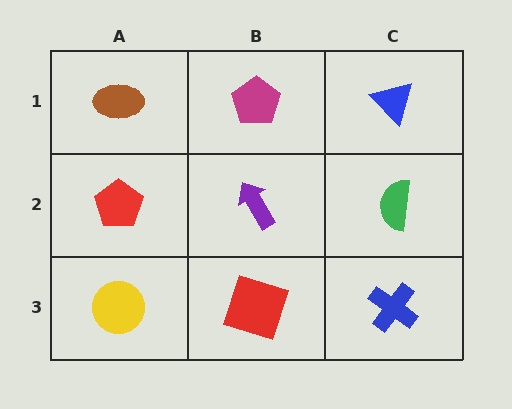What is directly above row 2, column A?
A brown ellipse.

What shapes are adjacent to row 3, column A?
A red pentagon (row 2, column A), a red square (row 3, column B).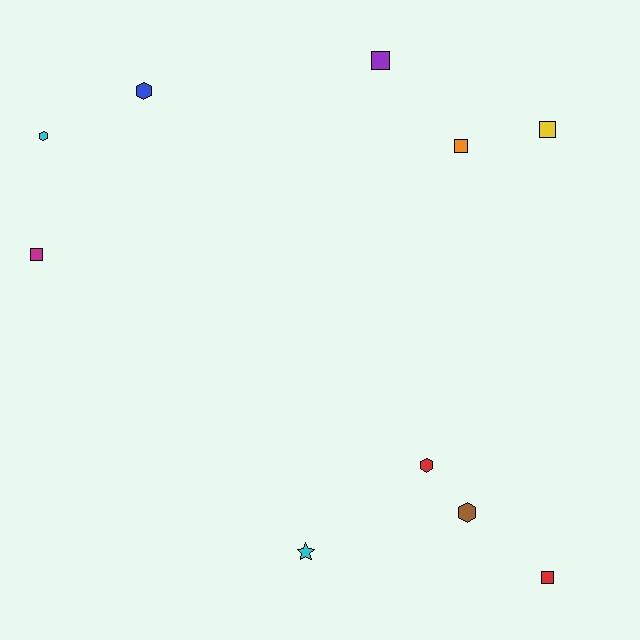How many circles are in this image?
There are no circles.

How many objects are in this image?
There are 10 objects.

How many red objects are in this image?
There are 2 red objects.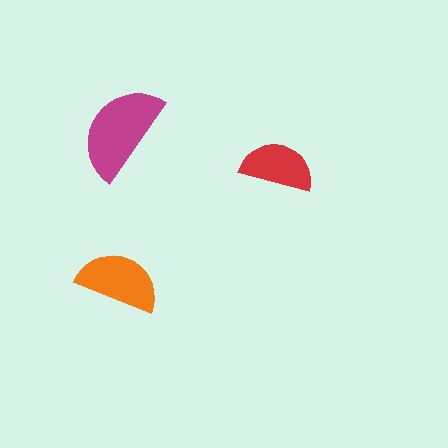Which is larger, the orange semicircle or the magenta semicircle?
The magenta one.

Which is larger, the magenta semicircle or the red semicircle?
The magenta one.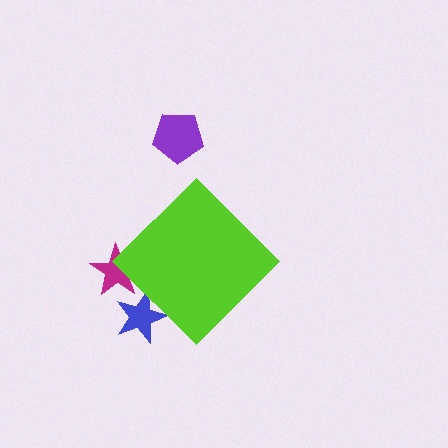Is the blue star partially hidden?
Yes, the blue star is partially hidden behind the lime diamond.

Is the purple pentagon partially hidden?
No, the purple pentagon is fully visible.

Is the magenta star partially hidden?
Yes, the magenta star is partially hidden behind the lime diamond.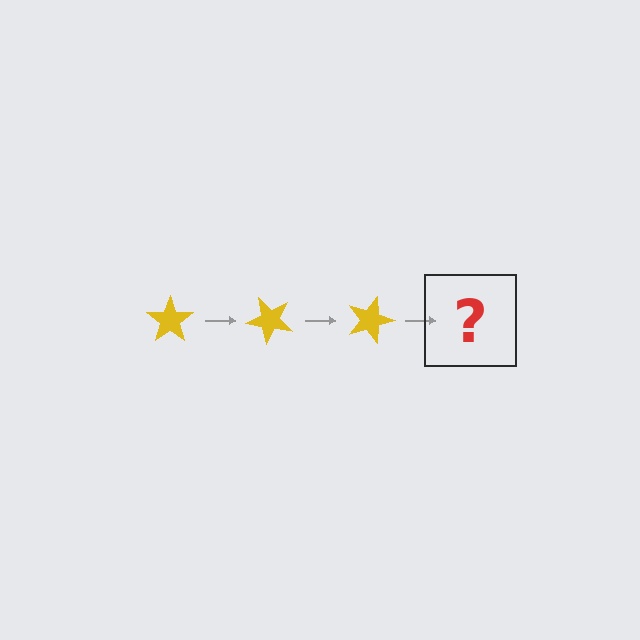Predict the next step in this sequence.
The next step is a yellow star rotated 135 degrees.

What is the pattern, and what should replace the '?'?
The pattern is that the star rotates 45 degrees each step. The '?' should be a yellow star rotated 135 degrees.